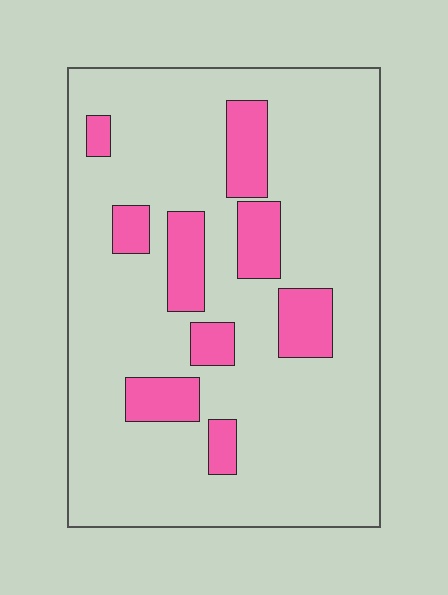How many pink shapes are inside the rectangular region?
9.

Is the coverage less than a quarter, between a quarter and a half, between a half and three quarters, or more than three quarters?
Less than a quarter.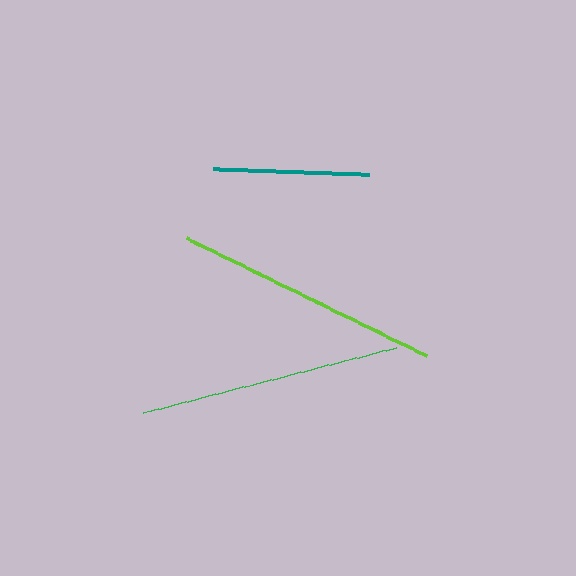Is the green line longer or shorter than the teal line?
The green line is longer than the teal line.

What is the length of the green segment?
The green segment is approximately 261 pixels long.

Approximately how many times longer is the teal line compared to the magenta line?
The teal line is approximately 1.4 times the length of the magenta line.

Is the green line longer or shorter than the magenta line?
The green line is longer than the magenta line.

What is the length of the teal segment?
The teal segment is approximately 156 pixels long.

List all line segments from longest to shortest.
From longest to shortest: lime, green, teal, magenta.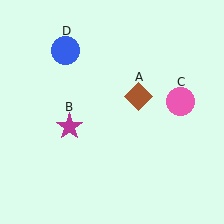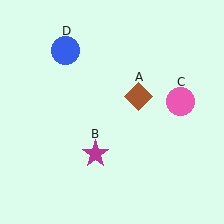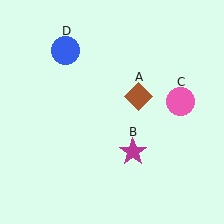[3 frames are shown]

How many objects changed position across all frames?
1 object changed position: magenta star (object B).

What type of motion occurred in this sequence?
The magenta star (object B) rotated counterclockwise around the center of the scene.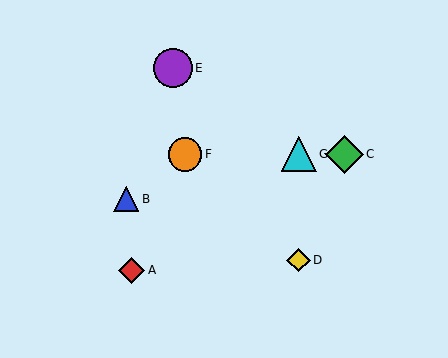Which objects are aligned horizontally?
Objects C, F, G are aligned horizontally.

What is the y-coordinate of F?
Object F is at y≈154.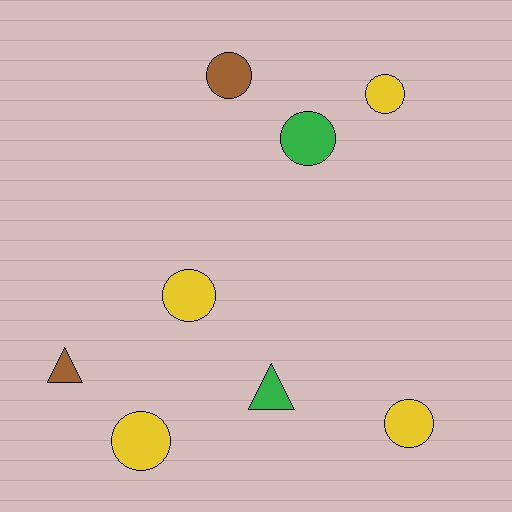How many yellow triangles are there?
There are no yellow triangles.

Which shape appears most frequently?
Circle, with 6 objects.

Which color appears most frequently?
Yellow, with 4 objects.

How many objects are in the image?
There are 8 objects.